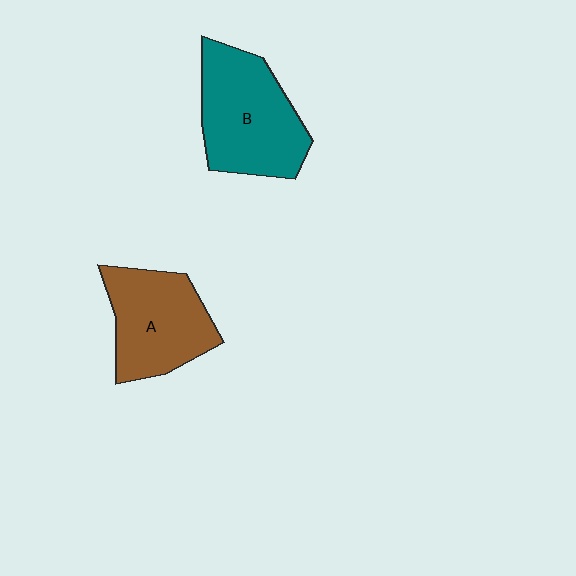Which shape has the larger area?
Shape B (teal).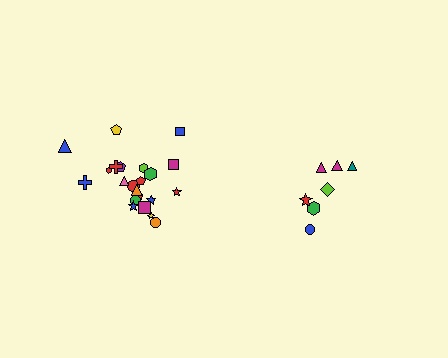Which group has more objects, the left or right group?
The left group.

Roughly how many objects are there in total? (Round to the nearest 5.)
Roughly 30 objects in total.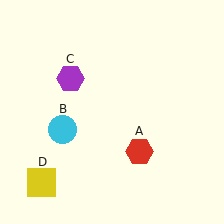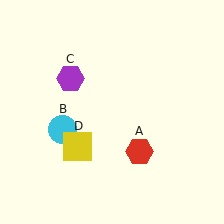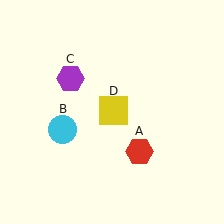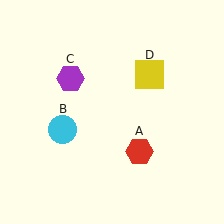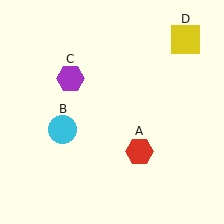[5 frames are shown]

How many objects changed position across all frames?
1 object changed position: yellow square (object D).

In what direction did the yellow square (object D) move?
The yellow square (object D) moved up and to the right.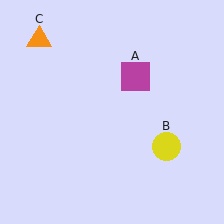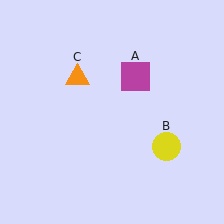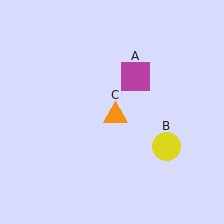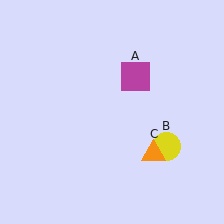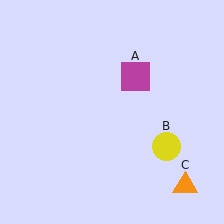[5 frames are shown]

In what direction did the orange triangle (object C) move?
The orange triangle (object C) moved down and to the right.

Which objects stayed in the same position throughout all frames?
Magenta square (object A) and yellow circle (object B) remained stationary.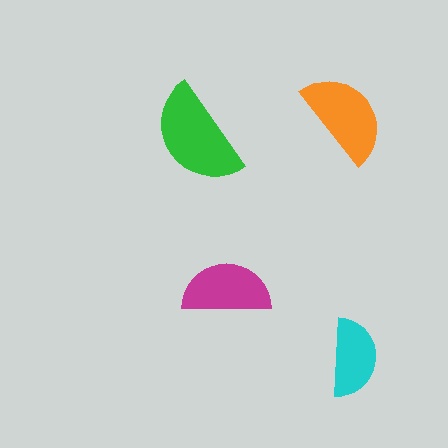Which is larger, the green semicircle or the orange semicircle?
The green one.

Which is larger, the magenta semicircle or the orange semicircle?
The orange one.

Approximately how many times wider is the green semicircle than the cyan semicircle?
About 1.5 times wider.